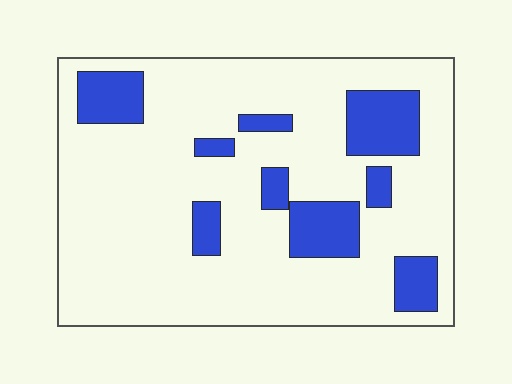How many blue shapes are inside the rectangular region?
9.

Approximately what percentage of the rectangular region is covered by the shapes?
Approximately 20%.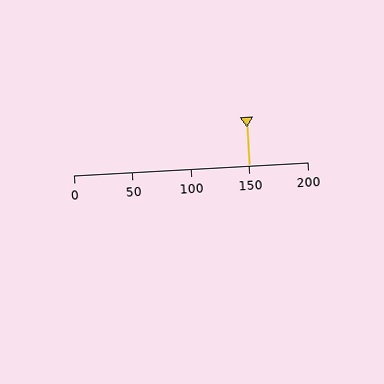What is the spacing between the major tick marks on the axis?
The major ticks are spaced 50 apart.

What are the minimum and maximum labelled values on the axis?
The axis runs from 0 to 200.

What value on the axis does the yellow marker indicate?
The marker indicates approximately 150.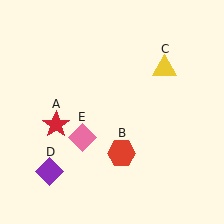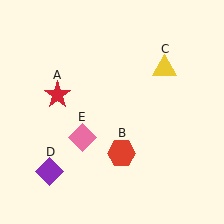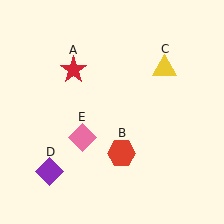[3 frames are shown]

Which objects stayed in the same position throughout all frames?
Red hexagon (object B) and yellow triangle (object C) and purple diamond (object D) and pink diamond (object E) remained stationary.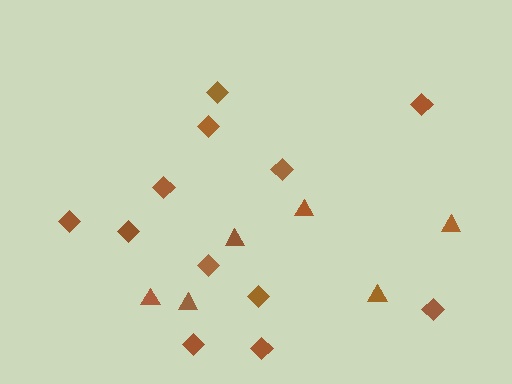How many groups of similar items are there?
There are 2 groups: one group of diamonds (12) and one group of triangles (6).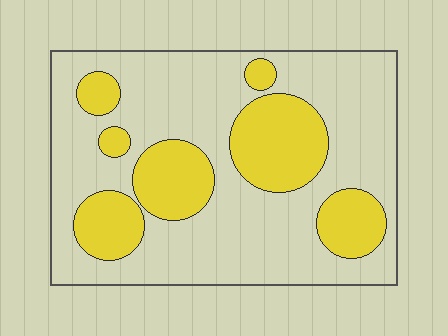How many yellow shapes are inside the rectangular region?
7.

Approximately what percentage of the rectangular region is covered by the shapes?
Approximately 30%.